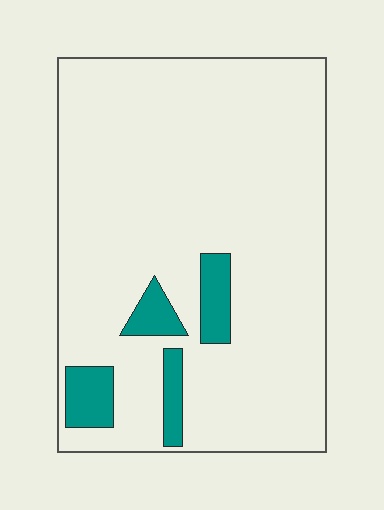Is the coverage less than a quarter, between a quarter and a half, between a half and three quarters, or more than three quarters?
Less than a quarter.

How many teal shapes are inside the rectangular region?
4.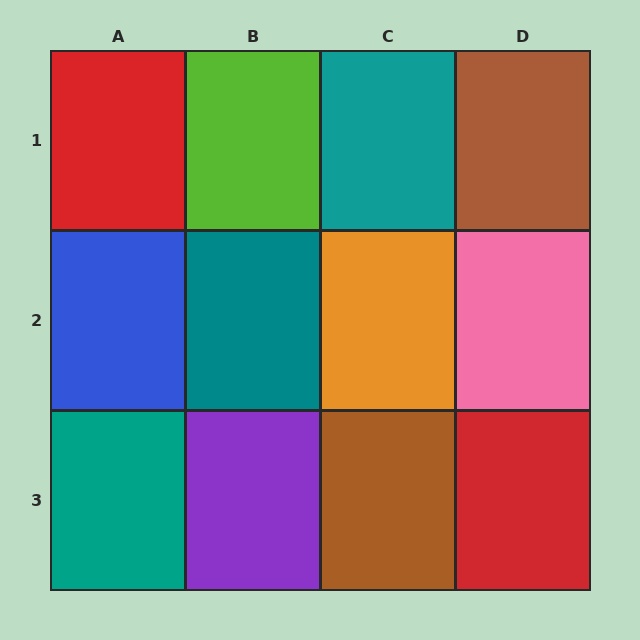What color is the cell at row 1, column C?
Teal.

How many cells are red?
2 cells are red.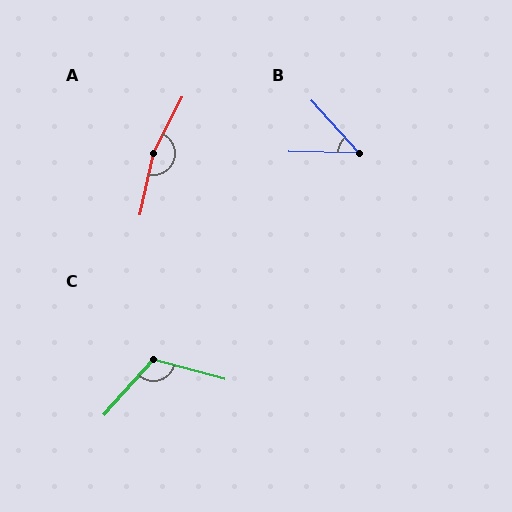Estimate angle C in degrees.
Approximately 117 degrees.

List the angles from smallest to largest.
B (46°), C (117°), A (166°).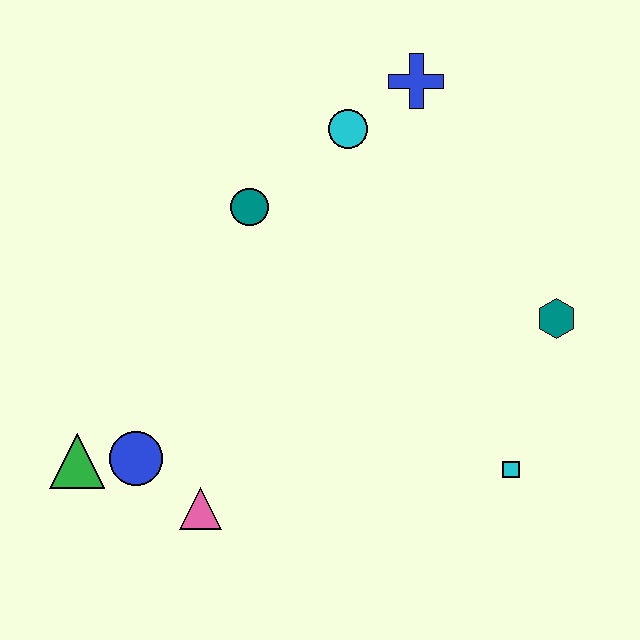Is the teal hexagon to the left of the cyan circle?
No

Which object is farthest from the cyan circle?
The green triangle is farthest from the cyan circle.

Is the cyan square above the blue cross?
No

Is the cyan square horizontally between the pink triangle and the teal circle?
No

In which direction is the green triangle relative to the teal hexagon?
The green triangle is to the left of the teal hexagon.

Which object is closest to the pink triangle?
The blue circle is closest to the pink triangle.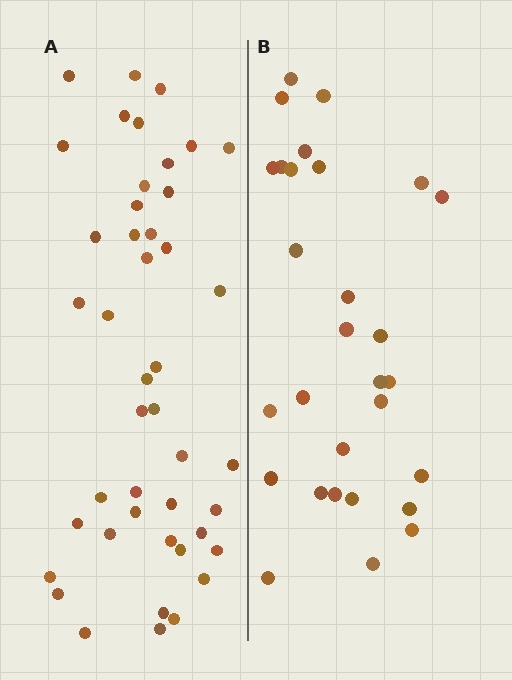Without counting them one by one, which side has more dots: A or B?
Region A (the left region) has more dots.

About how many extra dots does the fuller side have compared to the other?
Region A has approximately 15 more dots than region B.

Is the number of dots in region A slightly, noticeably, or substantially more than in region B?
Region A has substantially more. The ratio is roughly 1.5 to 1.